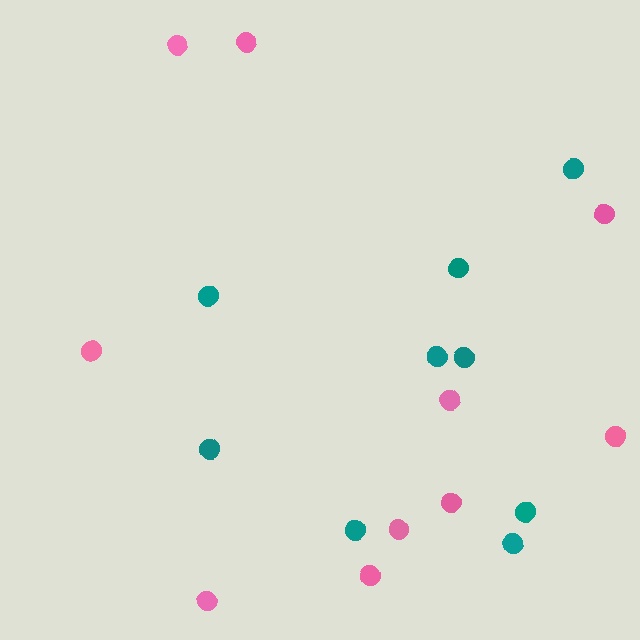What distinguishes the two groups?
There are 2 groups: one group of teal circles (9) and one group of pink circles (10).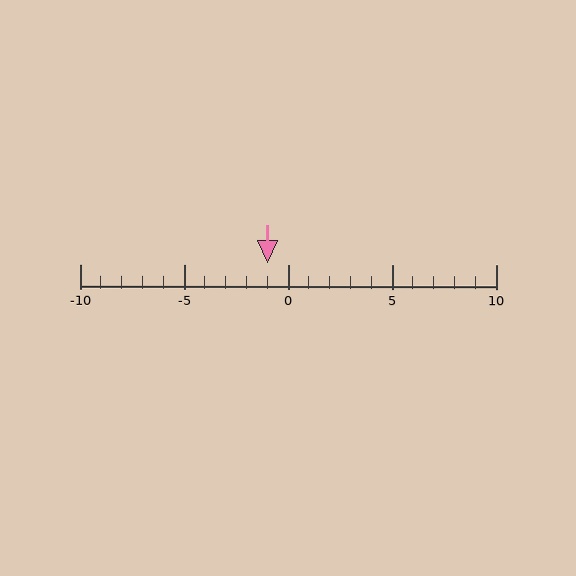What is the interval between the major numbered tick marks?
The major tick marks are spaced 5 units apart.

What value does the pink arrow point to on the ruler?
The pink arrow points to approximately -1.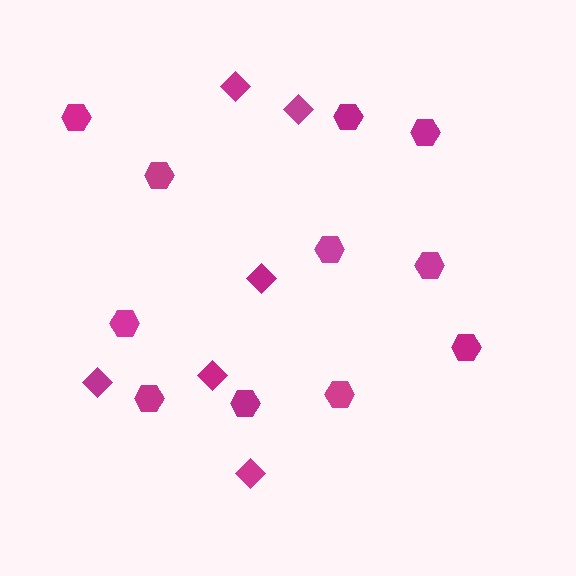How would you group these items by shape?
There are 2 groups: one group of diamonds (6) and one group of hexagons (11).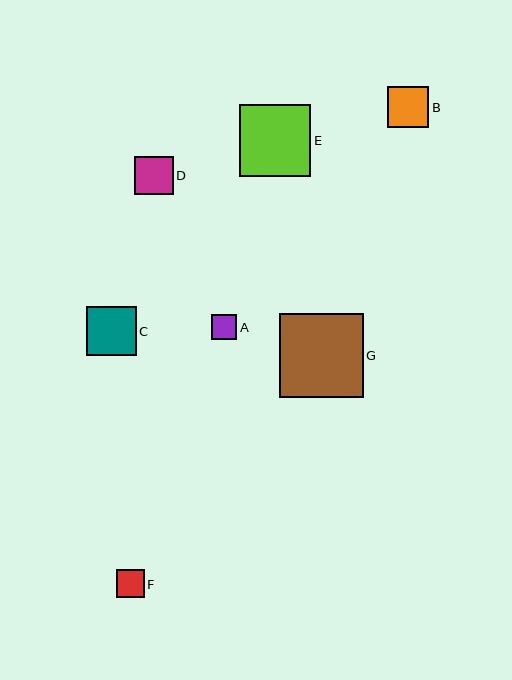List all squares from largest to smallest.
From largest to smallest: G, E, C, B, D, F, A.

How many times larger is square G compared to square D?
Square G is approximately 2.2 times the size of square D.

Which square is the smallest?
Square A is the smallest with a size of approximately 25 pixels.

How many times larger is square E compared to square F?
Square E is approximately 2.6 times the size of square F.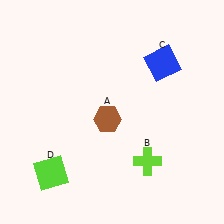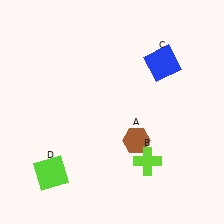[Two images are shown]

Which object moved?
The brown hexagon (A) moved right.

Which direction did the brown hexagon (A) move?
The brown hexagon (A) moved right.